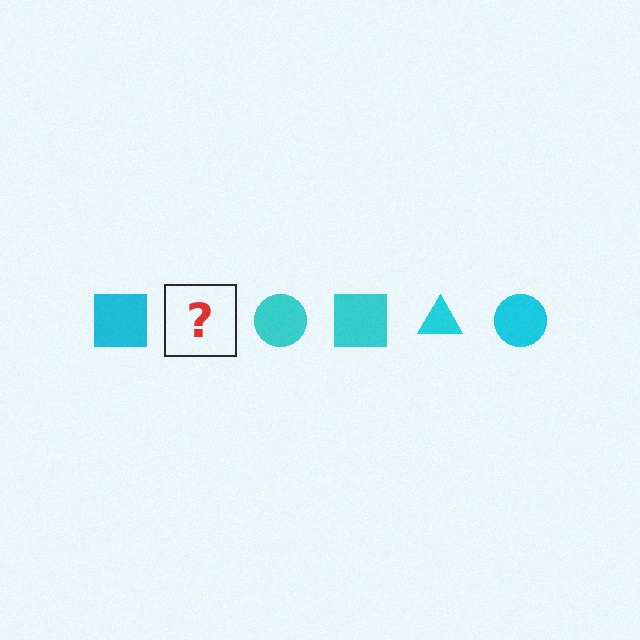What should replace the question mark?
The question mark should be replaced with a cyan triangle.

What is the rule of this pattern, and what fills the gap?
The rule is that the pattern cycles through square, triangle, circle shapes in cyan. The gap should be filled with a cyan triangle.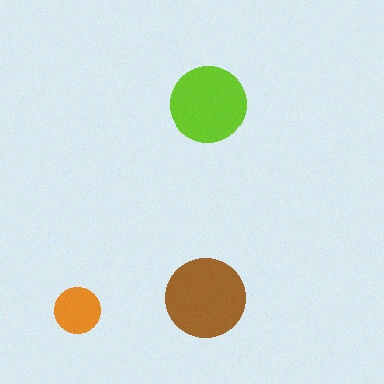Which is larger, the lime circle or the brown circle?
The brown one.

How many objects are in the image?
There are 3 objects in the image.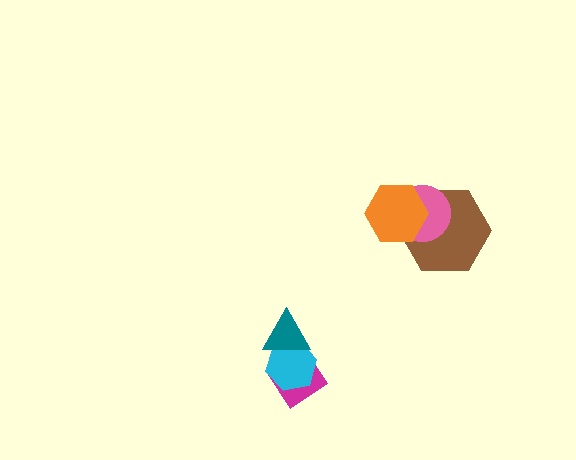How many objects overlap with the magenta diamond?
2 objects overlap with the magenta diamond.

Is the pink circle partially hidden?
Yes, it is partially covered by another shape.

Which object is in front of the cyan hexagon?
The teal triangle is in front of the cyan hexagon.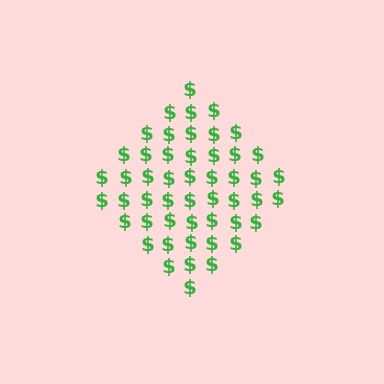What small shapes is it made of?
It is made of small dollar signs.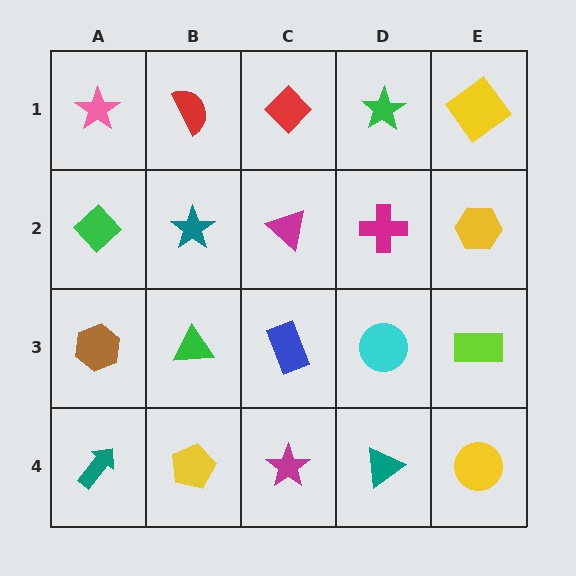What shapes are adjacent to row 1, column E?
A yellow hexagon (row 2, column E), a green star (row 1, column D).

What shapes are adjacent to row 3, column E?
A yellow hexagon (row 2, column E), a yellow circle (row 4, column E), a cyan circle (row 3, column D).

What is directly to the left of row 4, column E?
A teal triangle.